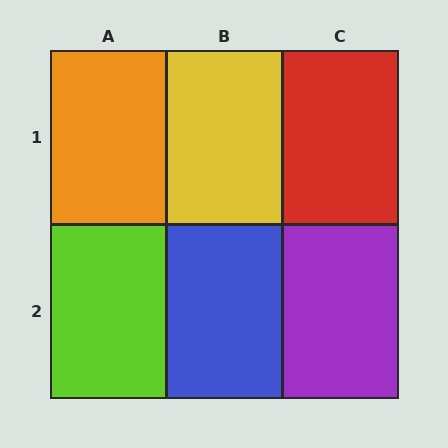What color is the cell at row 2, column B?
Blue.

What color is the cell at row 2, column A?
Lime.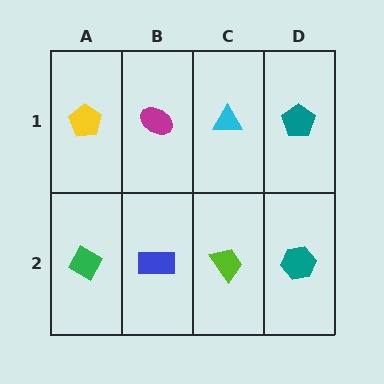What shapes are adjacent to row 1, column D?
A teal hexagon (row 2, column D), a cyan triangle (row 1, column C).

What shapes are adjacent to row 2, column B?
A magenta ellipse (row 1, column B), a green diamond (row 2, column A), a lime trapezoid (row 2, column C).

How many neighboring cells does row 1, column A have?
2.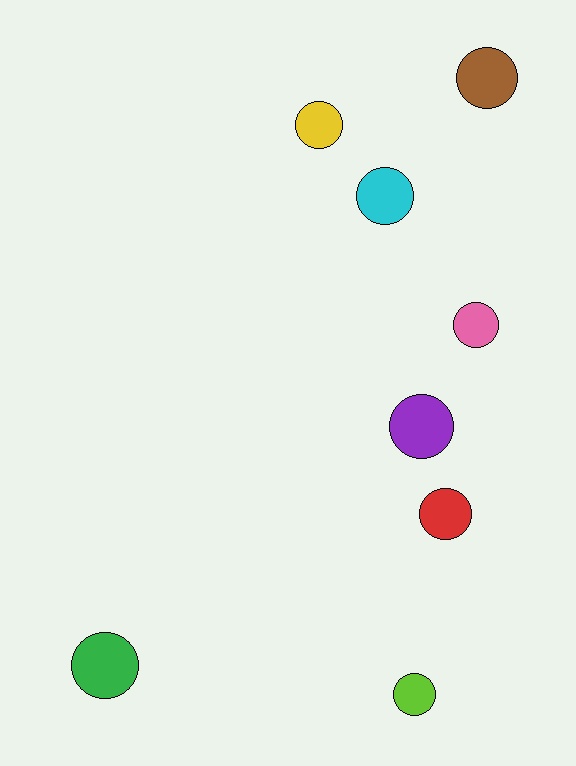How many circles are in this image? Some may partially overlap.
There are 8 circles.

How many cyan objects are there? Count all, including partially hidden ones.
There is 1 cyan object.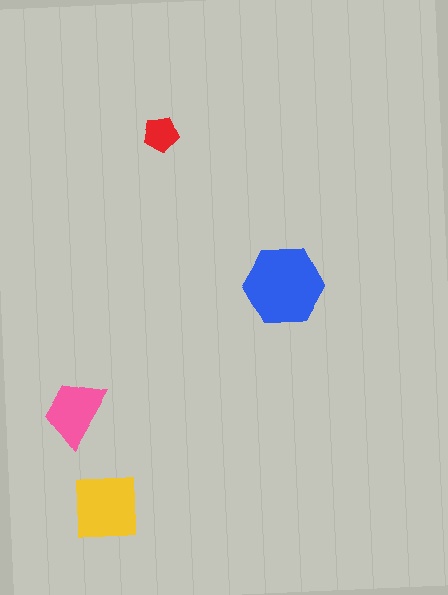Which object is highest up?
The red pentagon is topmost.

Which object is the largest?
The blue hexagon.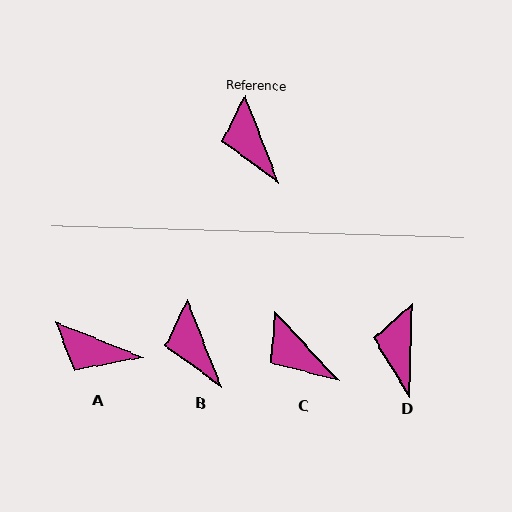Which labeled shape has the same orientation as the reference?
B.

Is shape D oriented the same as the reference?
No, it is off by about 22 degrees.